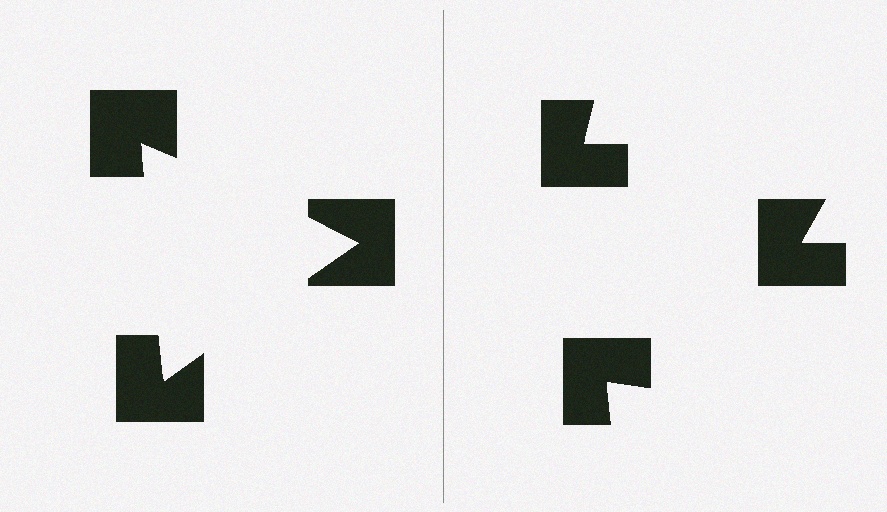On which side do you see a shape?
An illusory triangle appears on the left side. On the right side the wedge cuts are rotated, so no coherent shape forms.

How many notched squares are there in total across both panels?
6 — 3 on each side.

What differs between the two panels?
The notched squares are positioned identically on both sides; only the wedge orientations differ. On the left they align to a triangle; on the right they are misaligned.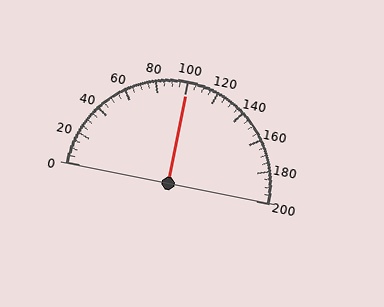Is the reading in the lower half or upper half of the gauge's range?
The reading is in the upper half of the range (0 to 200).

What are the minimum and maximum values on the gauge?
The gauge ranges from 0 to 200.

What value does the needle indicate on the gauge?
The needle indicates approximately 100.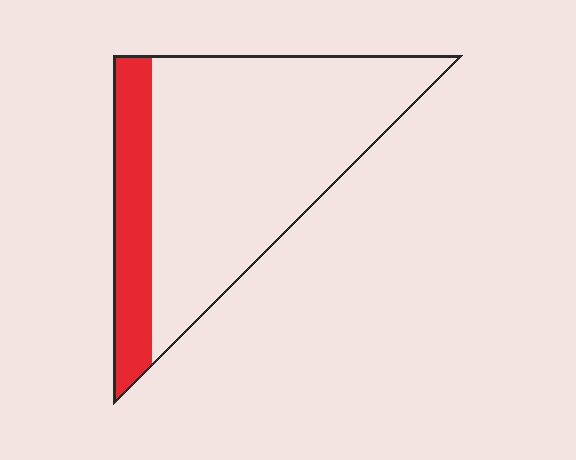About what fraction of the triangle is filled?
About one fifth (1/5).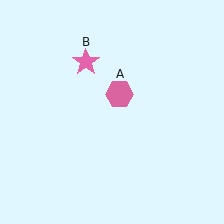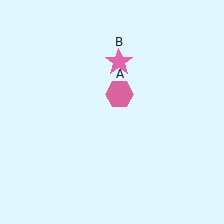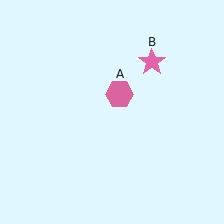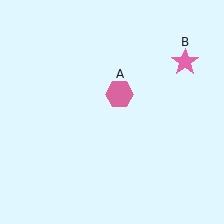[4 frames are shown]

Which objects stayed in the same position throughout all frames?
Pink hexagon (object A) remained stationary.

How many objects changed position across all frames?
1 object changed position: pink star (object B).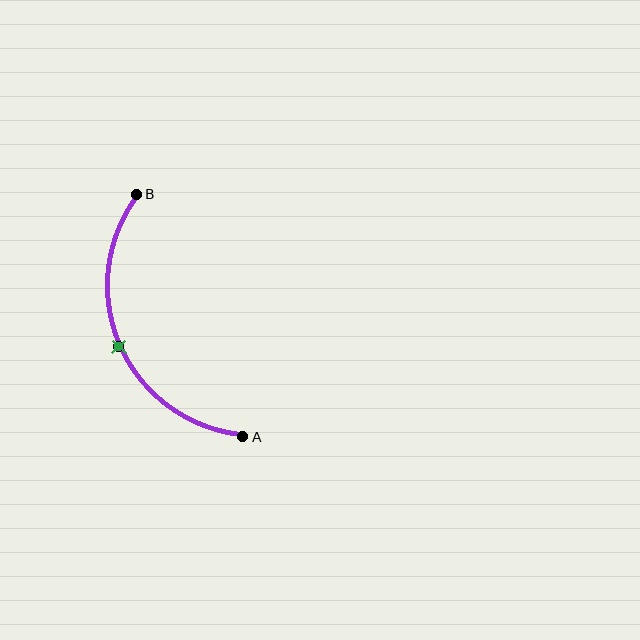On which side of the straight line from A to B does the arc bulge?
The arc bulges to the left of the straight line connecting A and B.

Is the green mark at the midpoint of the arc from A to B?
Yes. The green mark lies on the arc at equal arc-length from both A and B — it is the arc midpoint.